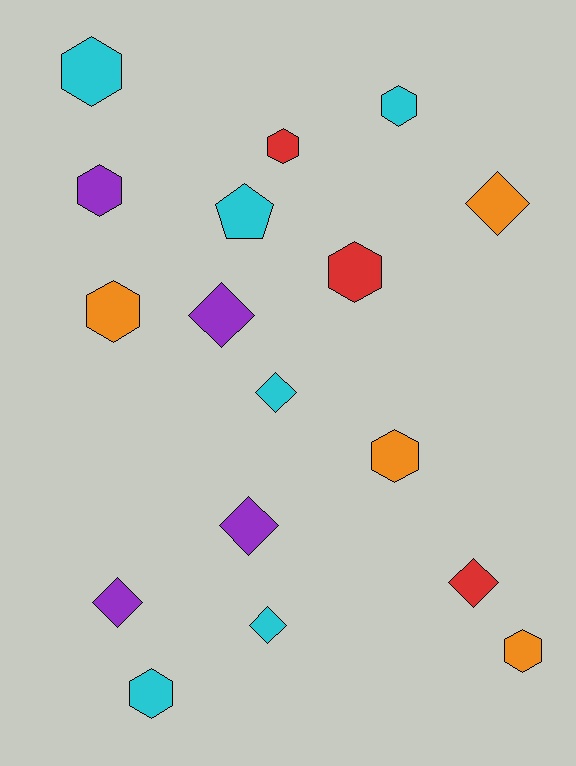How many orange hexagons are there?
There are 3 orange hexagons.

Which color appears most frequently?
Cyan, with 6 objects.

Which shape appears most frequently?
Hexagon, with 9 objects.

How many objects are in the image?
There are 17 objects.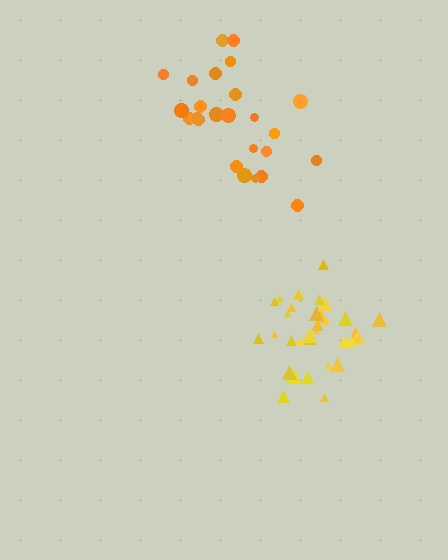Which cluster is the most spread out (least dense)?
Orange.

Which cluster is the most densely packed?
Yellow.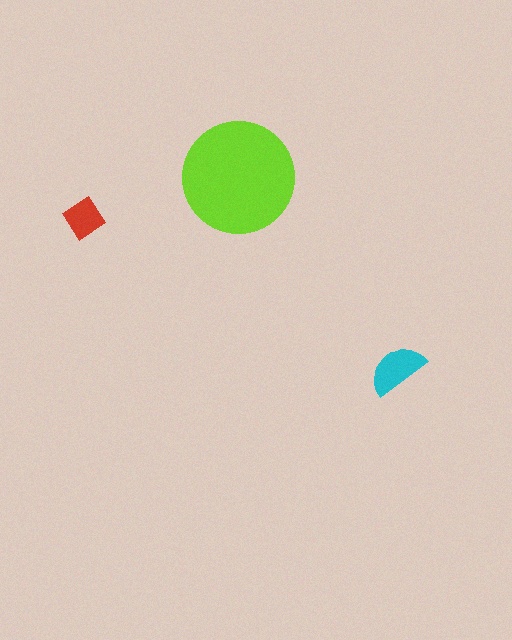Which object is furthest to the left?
The red diamond is leftmost.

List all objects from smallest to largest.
The red diamond, the cyan semicircle, the lime circle.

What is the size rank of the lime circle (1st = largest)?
1st.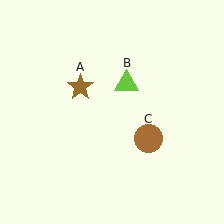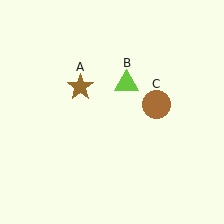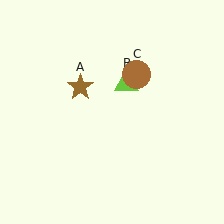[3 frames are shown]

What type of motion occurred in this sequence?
The brown circle (object C) rotated counterclockwise around the center of the scene.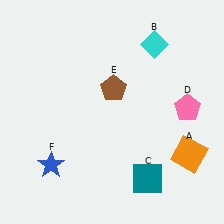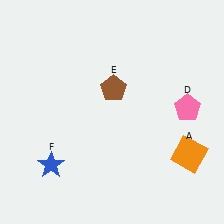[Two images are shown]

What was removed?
The cyan diamond (B), the teal square (C) were removed in Image 2.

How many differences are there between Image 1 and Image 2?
There are 2 differences between the two images.